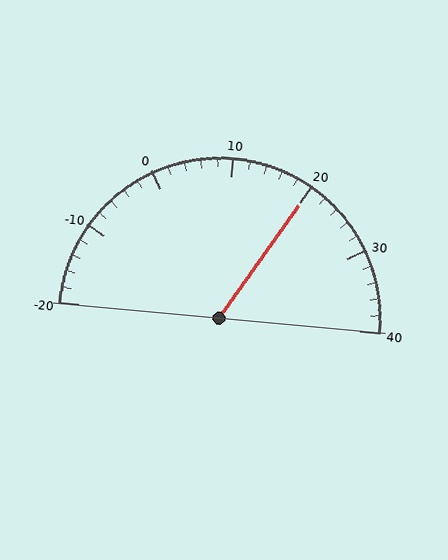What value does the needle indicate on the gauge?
The needle indicates approximately 20.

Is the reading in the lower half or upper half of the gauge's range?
The reading is in the upper half of the range (-20 to 40).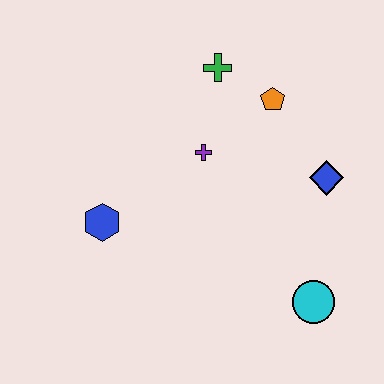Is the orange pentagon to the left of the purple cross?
No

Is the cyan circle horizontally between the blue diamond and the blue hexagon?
Yes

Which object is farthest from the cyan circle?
The green cross is farthest from the cyan circle.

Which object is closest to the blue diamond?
The orange pentagon is closest to the blue diamond.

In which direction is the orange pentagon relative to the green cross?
The orange pentagon is to the right of the green cross.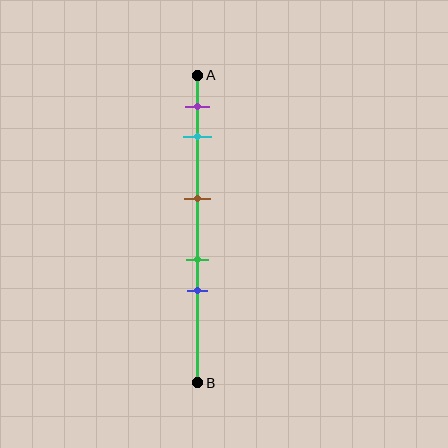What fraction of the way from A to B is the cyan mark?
The cyan mark is approximately 20% (0.2) of the way from A to B.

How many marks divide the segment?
There are 5 marks dividing the segment.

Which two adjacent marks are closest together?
The green and blue marks are the closest adjacent pair.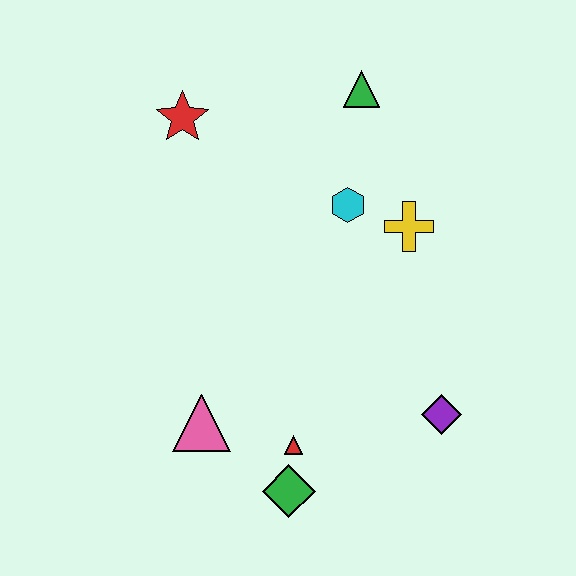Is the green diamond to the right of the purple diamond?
No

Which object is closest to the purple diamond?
The red triangle is closest to the purple diamond.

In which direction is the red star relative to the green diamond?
The red star is above the green diamond.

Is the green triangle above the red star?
Yes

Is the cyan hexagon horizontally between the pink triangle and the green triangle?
Yes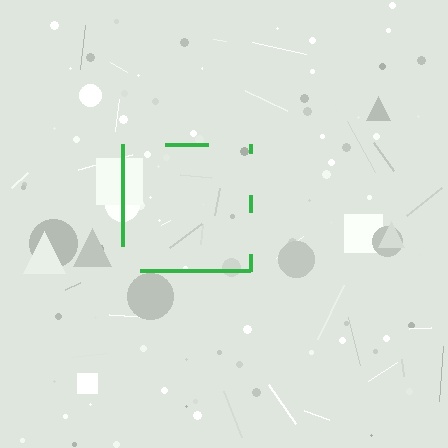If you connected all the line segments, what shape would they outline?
They would outline a square.